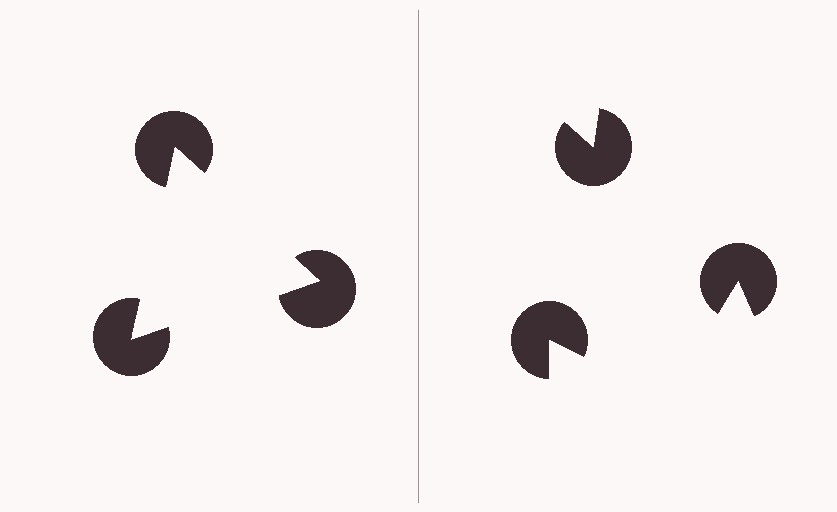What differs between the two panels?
The pac-man discs are positioned identically on both sides; only the wedge orientations differ. On the left they align to a triangle; on the right they are misaligned.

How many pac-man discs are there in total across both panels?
6 — 3 on each side.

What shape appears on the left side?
An illusory triangle.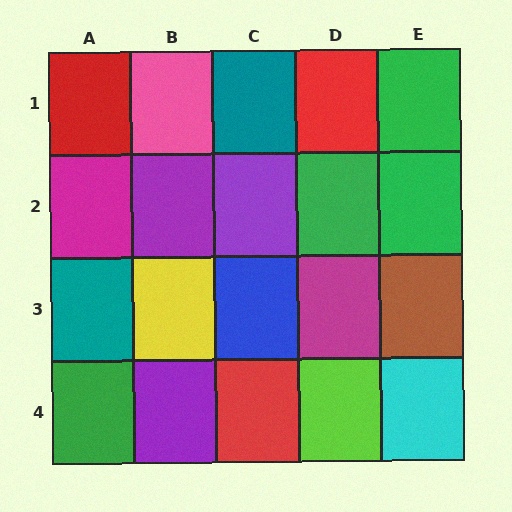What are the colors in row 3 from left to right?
Teal, yellow, blue, magenta, brown.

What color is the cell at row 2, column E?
Green.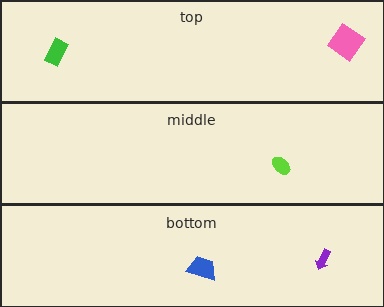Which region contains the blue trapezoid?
The bottom region.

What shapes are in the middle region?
The lime ellipse.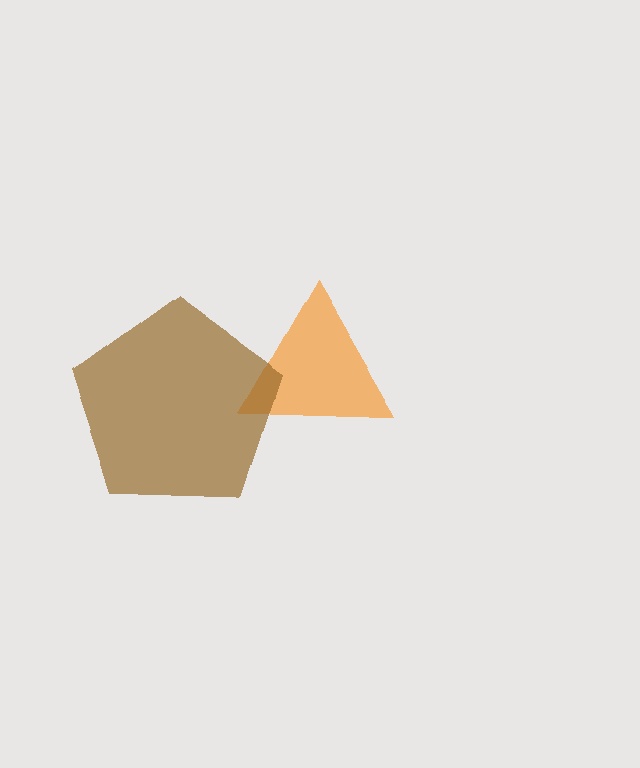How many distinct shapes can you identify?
There are 2 distinct shapes: an orange triangle, a brown pentagon.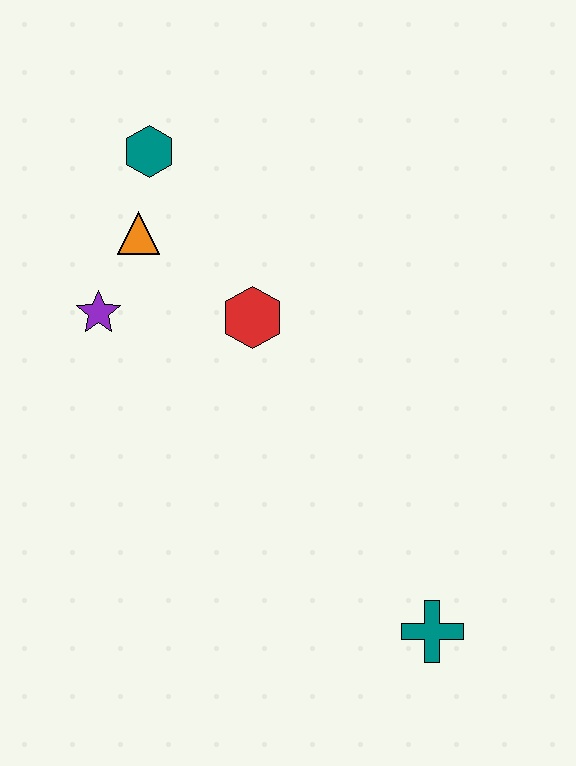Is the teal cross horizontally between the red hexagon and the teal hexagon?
No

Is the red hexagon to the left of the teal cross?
Yes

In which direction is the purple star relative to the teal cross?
The purple star is to the left of the teal cross.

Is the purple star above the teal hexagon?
No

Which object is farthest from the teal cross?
The teal hexagon is farthest from the teal cross.